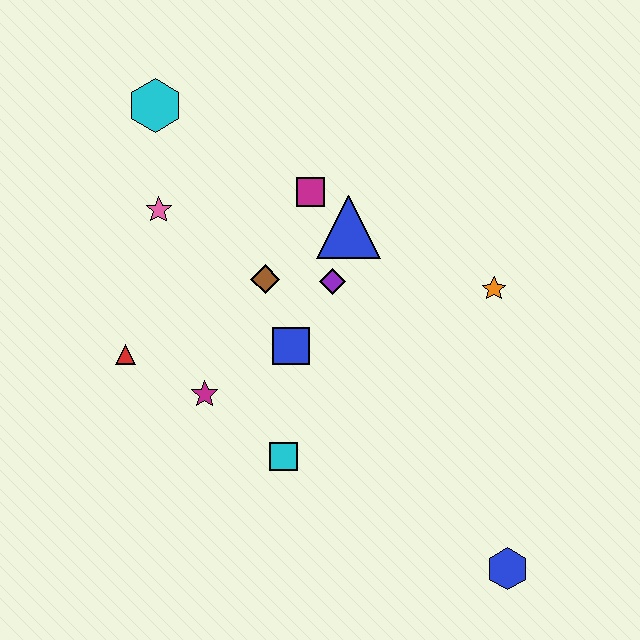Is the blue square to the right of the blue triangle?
No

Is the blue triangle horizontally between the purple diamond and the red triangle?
No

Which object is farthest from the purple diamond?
The blue hexagon is farthest from the purple diamond.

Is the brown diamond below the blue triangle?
Yes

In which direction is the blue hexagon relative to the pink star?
The blue hexagon is below the pink star.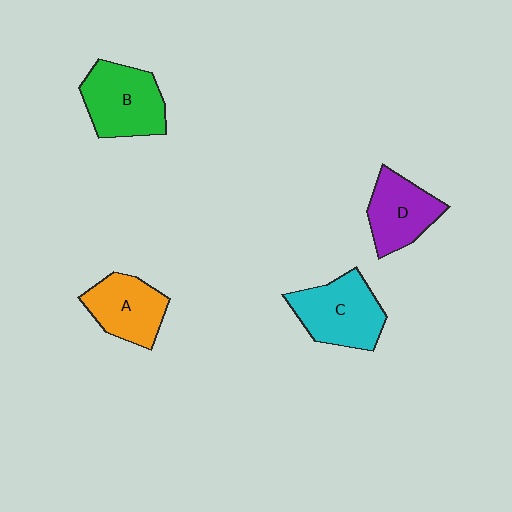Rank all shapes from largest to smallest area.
From largest to smallest: C (cyan), B (green), A (orange), D (purple).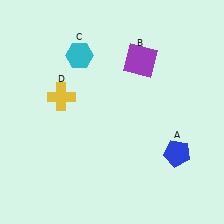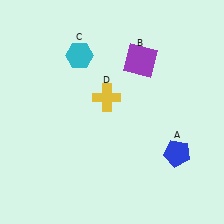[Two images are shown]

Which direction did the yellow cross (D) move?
The yellow cross (D) moved right.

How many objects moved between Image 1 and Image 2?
1 object moved between the two images.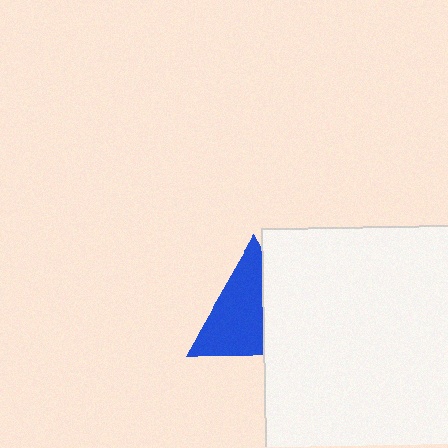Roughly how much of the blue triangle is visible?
About half of it is visible (roughly 61%).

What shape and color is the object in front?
The object in front is a white square.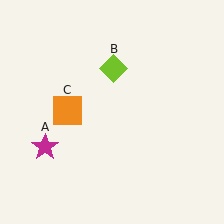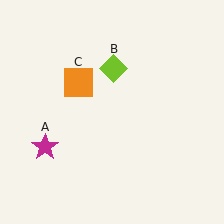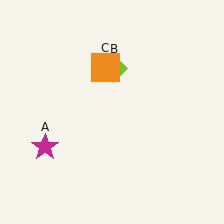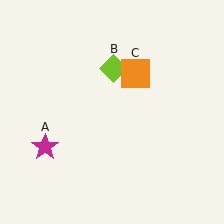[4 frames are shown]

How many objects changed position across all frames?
1 object changed position: orange square (object C).